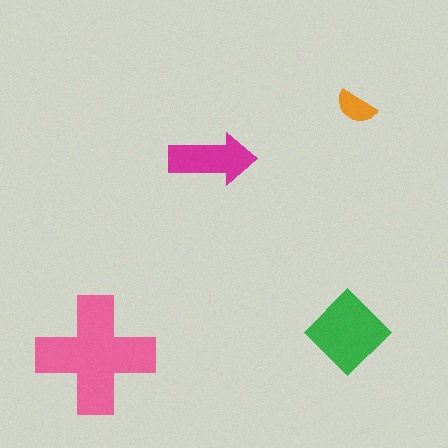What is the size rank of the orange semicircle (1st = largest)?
4th.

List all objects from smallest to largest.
The orange semicircle, the magenta arrow, the green diamond, the pink cross.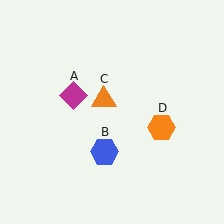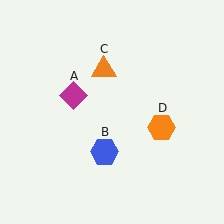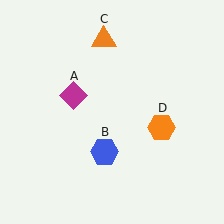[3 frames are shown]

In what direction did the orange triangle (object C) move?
The orange triangle (object C) moved up.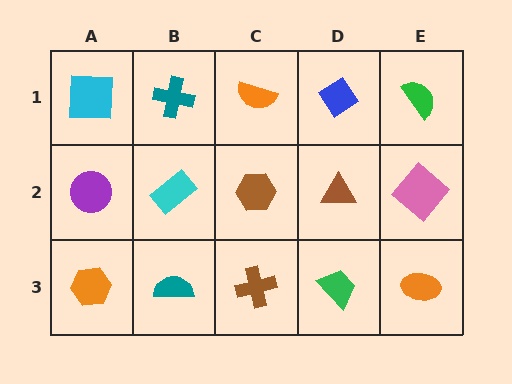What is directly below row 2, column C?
A brown cross.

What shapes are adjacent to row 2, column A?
A cyan square (row 1, column A), an orange hexagon (row 3, column A), a cyan rectangle (row 2, column B).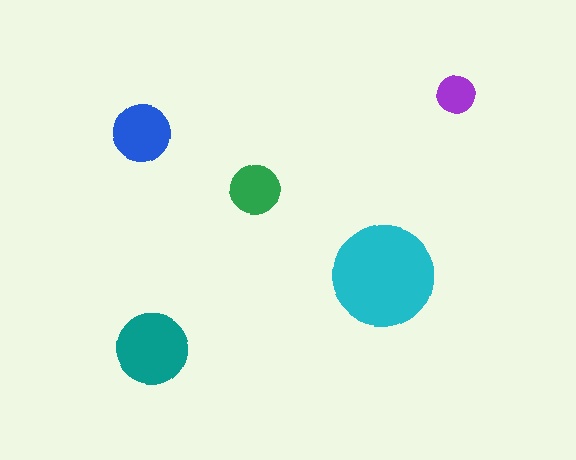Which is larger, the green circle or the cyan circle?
The cyan one.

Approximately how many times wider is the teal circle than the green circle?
About 1.5 times wider.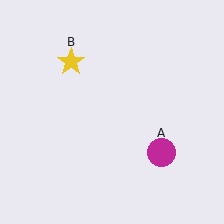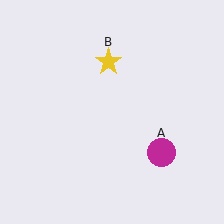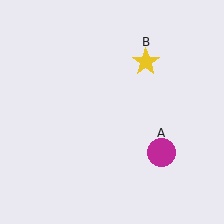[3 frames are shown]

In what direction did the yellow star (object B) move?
The yellow star (object B) moved right.